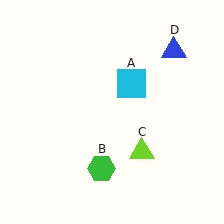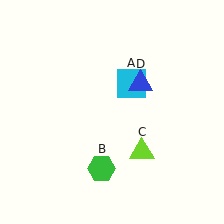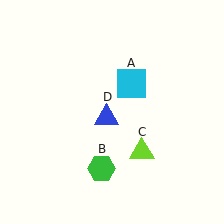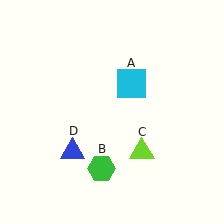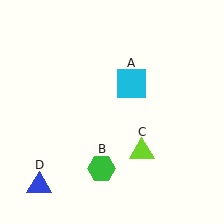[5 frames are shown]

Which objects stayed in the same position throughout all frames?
Cyan square (object A) and green hexagon (object B) and lime triangle (object C) remained stationary.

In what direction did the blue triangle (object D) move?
The blue triangle (object D) moved down and to the left.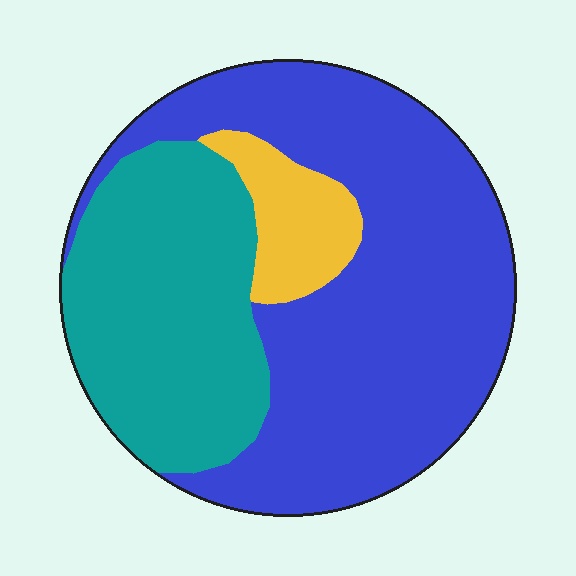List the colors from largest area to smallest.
From largest to smallest: blue, teal, yellow.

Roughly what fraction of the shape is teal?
Teal covers roughly 35% of the shape.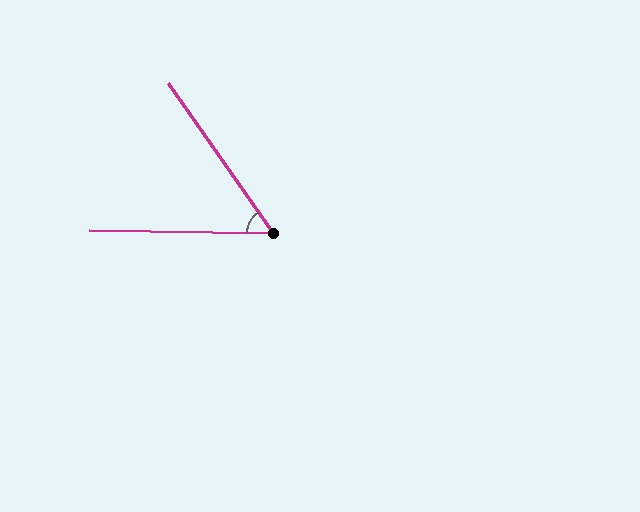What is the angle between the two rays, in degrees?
Approximately 54 degrees.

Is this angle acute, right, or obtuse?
It is acute.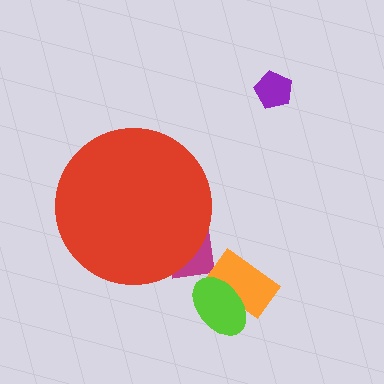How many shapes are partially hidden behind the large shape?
1 shape is partially hidden.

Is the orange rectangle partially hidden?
No, the orange rectangle is fully visible.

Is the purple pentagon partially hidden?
No, the purple pentagon is fully visible.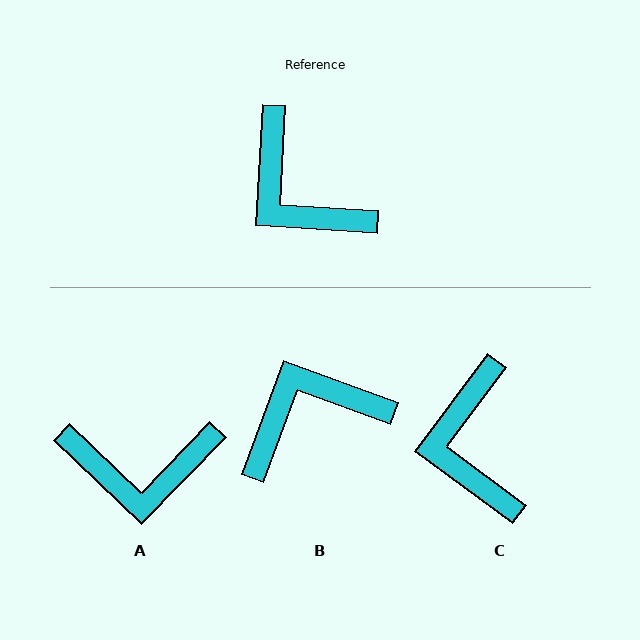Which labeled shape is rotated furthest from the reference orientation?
B, about 107 degrees away.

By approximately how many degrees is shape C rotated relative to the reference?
Approximately 33 degrees clockwise.